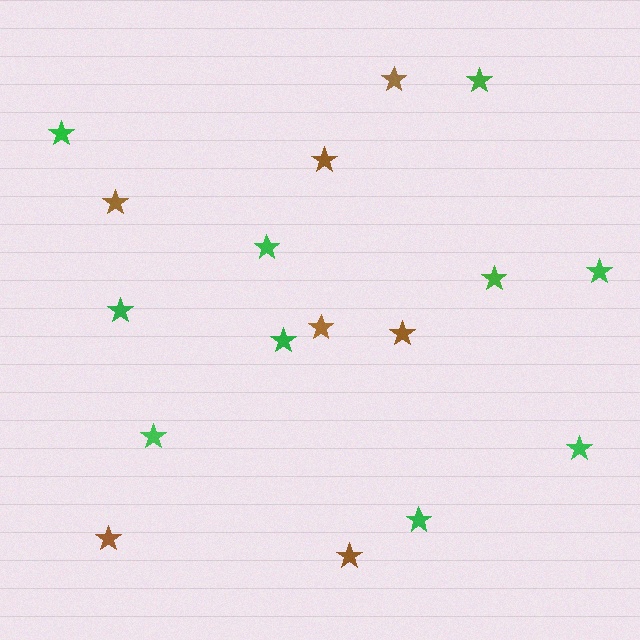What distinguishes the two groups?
There are 2 groups: one group of brown stars (7) and one group of green stars (10).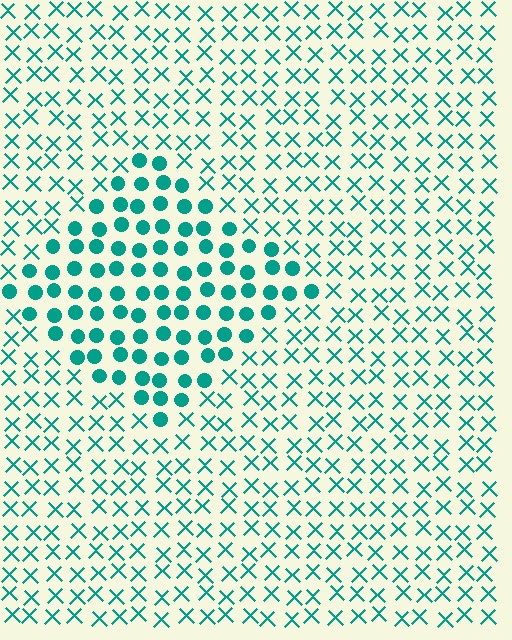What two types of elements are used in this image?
The image uses circles inside the diamond region and X marks outside it.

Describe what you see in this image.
The image is filled with small teal elements arranged in a uniform grid. A diamond-shaped region contains circles, while the surrounding area contains X marks. The boundary is defined purely by the change in element shape.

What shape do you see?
I see a diamond.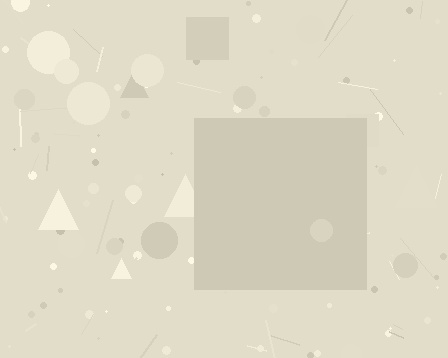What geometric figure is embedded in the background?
A square is embedded in the background.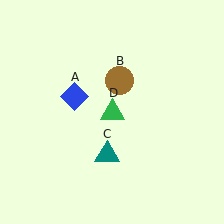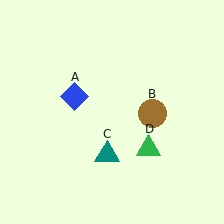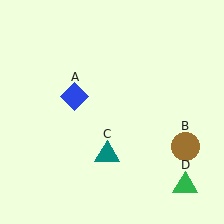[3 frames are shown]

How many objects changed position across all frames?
2 objects changed position: brown circle (object B), green triangle (object D).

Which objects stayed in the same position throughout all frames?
Blue diamond (object A) and teal triangle (object C) remained stationary.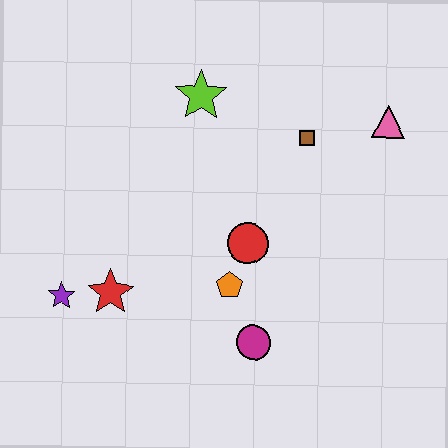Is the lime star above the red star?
Yes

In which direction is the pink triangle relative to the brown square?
The pink triangle is to the right of the brown square.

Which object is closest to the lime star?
The brown square is closest to the lime star.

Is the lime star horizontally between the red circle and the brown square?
No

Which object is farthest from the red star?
The pink triangle is farthest from the red star.